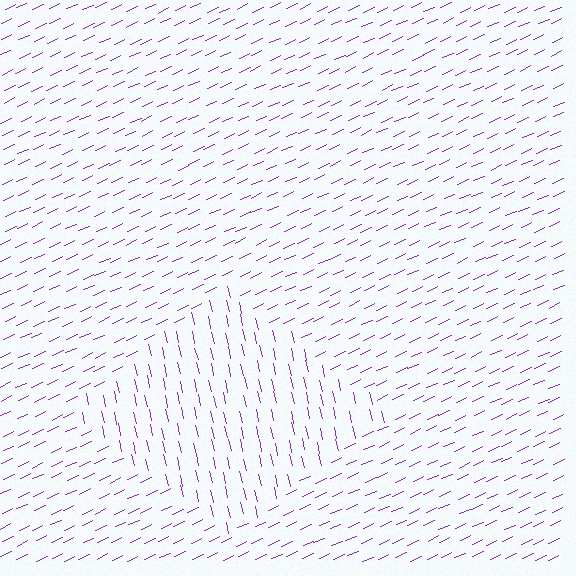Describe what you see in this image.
The image is filled with small purple line segments. A diamond region in the image has lines oriented differently from the surrounding lines, creating a visible texture boundary.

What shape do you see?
I see a diamond.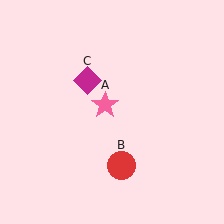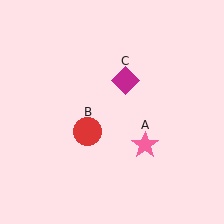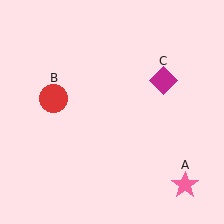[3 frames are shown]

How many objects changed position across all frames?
3 objects changed position: pink star (object A), red circle (object B), magenta diamond (object C).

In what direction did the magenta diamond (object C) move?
The magenta diamond (object C) moved right.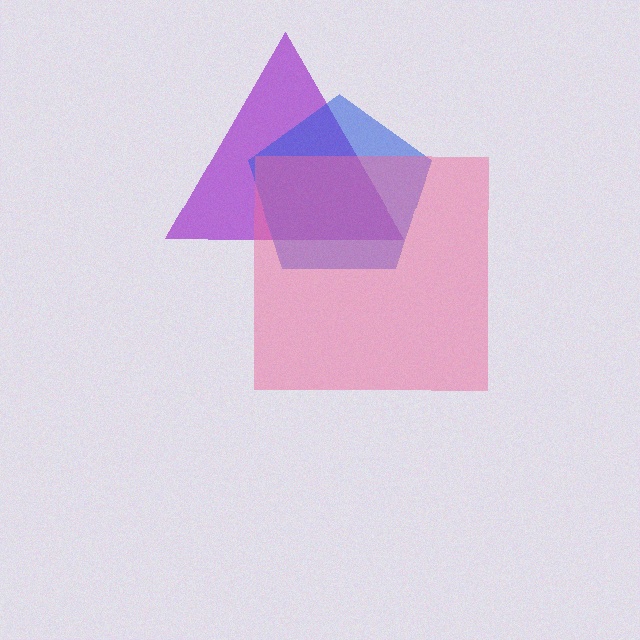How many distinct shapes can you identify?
There are 3 distinct shapes: a purple triangle, a blue pentagon, a pink square.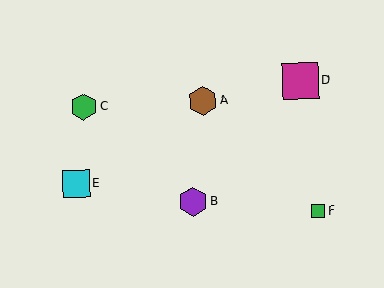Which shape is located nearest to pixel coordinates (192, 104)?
The brown hexagon (labeled A) at (203, 101) is nearest to that location.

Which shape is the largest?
The magenta square (labeled D) is the largest.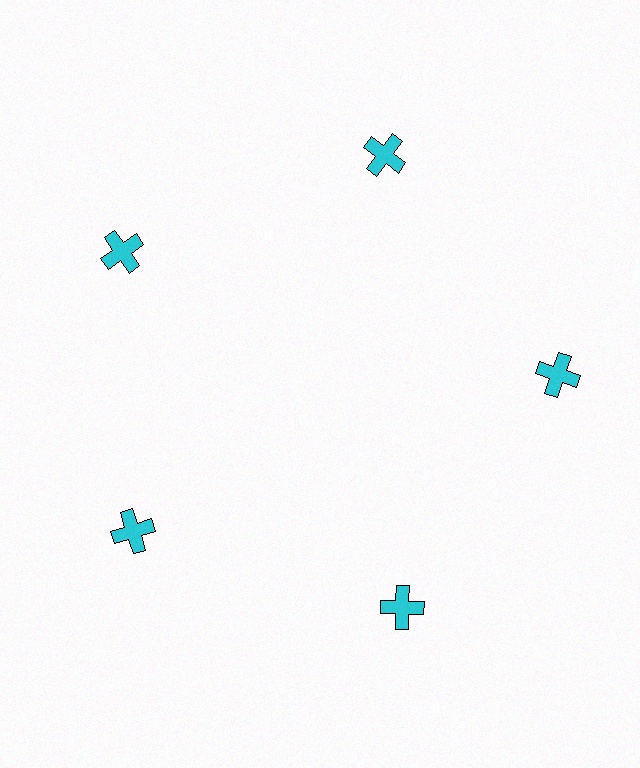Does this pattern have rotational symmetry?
Yes, this pattern has 5-fold rotational symmetry. It looks the same after rotating 72 degrees around the center.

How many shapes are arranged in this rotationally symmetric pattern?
There are 5 shapes, arranged in 5 groups of 1.